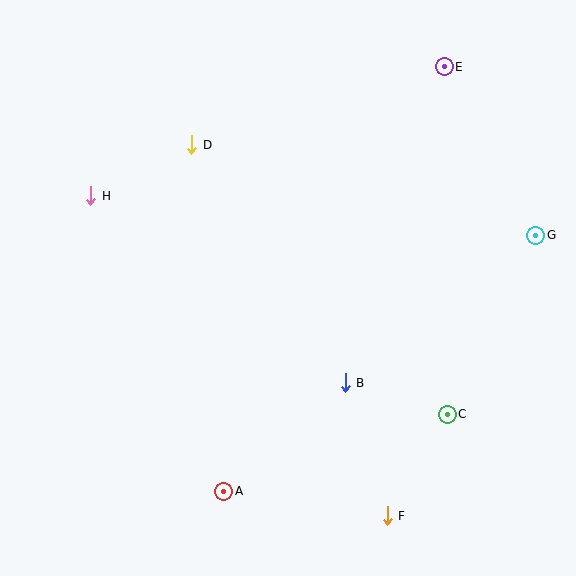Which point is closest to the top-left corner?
Point H is closest to the top-left corner.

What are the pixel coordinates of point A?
Point A is at (224, 491).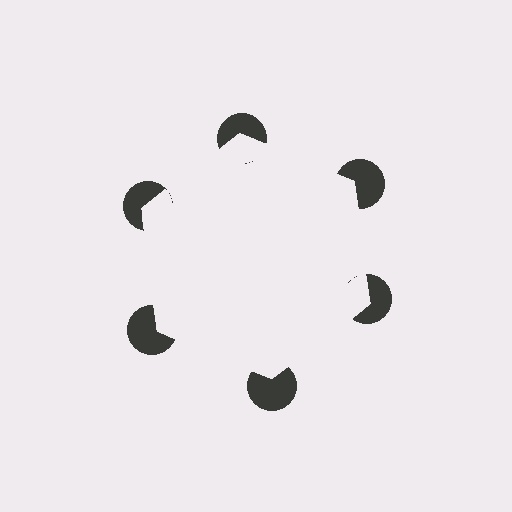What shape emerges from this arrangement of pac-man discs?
An illusory hexagon — its edges are inferred from the aligned wedge cuts in the pac-man discs, not physically drawn.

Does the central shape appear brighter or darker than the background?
It typically appears slightly brighter than the background, even though no actual brightness change is drawn.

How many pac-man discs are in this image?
There are 6 — one at each vertex of the illusory hexagon.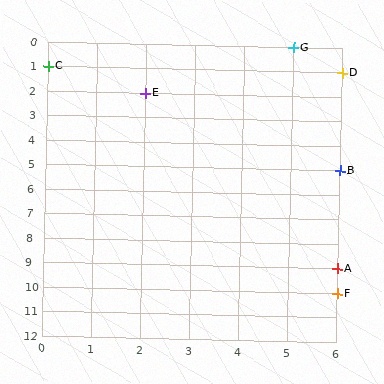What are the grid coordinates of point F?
Point F is at grid coordinates (6, 10).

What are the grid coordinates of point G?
Point G is at grid coordinates (5, 0).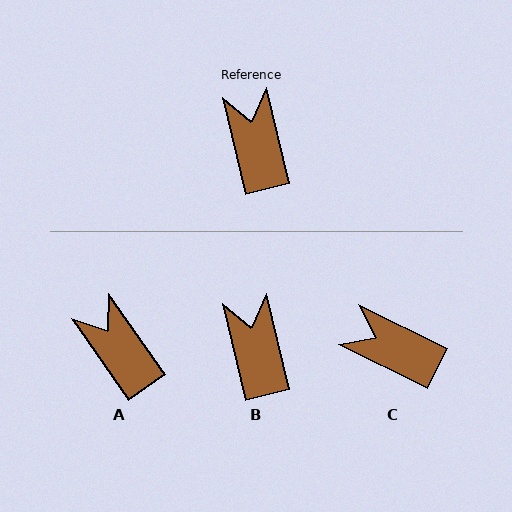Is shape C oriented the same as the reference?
No, it is off by about 50 degrees.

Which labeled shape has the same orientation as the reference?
B.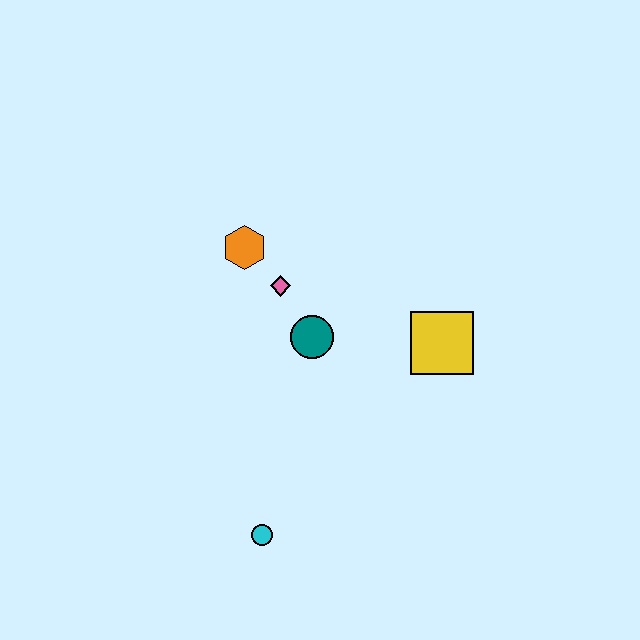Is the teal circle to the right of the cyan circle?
Yes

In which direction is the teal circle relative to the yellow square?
The teal circle is to the left of the yellow square.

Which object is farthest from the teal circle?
The cyan circle is farthest from the teal circle.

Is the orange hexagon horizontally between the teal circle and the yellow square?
No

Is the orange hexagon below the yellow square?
No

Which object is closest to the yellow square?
The teal circle is closest to the yellow square.